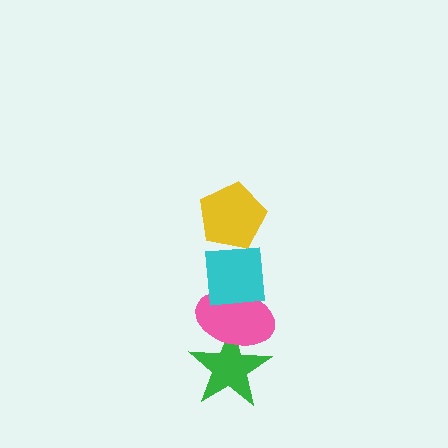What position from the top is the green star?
The green star is 4th from the top.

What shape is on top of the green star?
The pink ellipse is on top of the green star.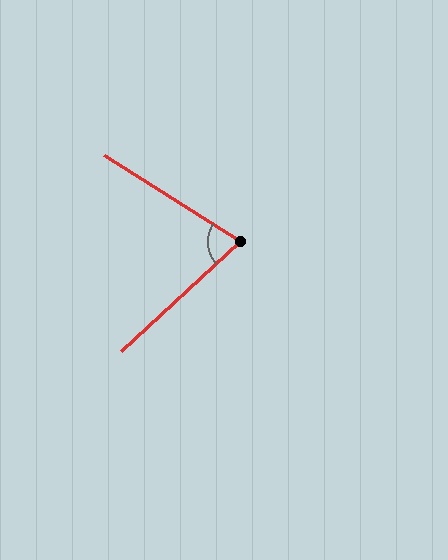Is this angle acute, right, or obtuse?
It is acute.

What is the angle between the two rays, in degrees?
Approximately 75 degrees.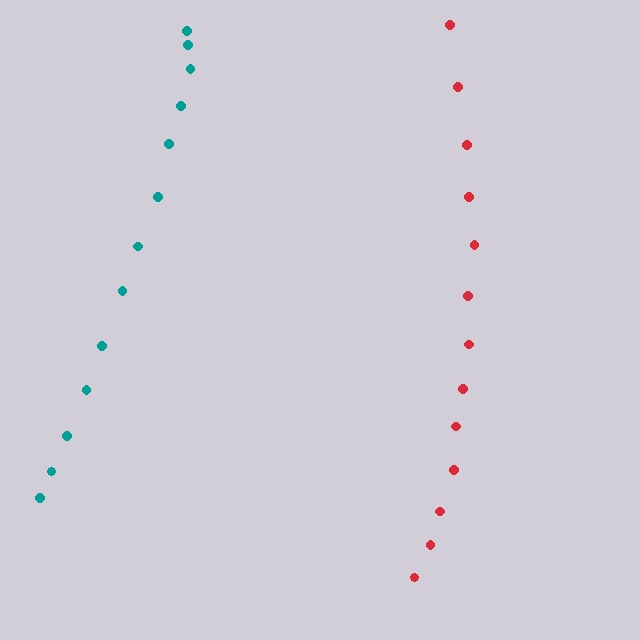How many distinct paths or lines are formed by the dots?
There are 2 distinct paths.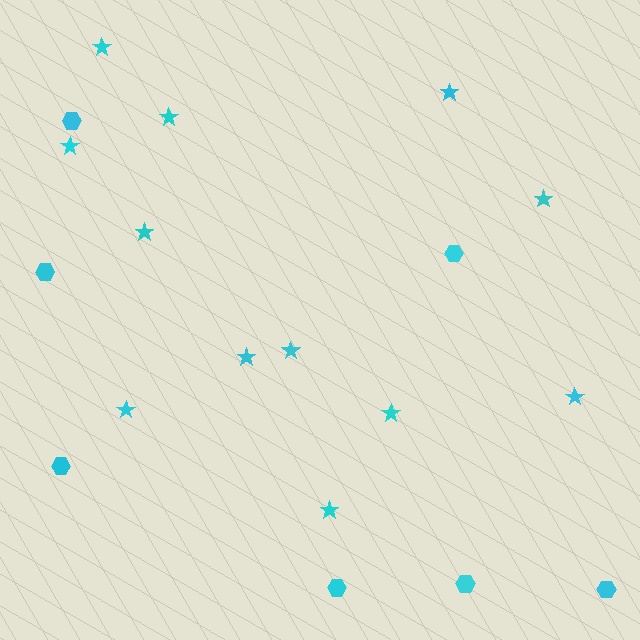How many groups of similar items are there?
There are 2 groups: one group of hexagons (7) and one group of stars (12).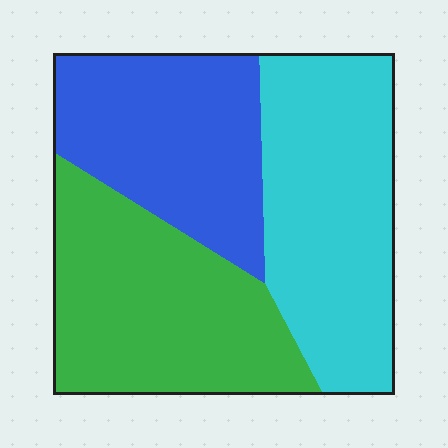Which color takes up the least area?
Blue, at roughly 30%.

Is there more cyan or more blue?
Cyan.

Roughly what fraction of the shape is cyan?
Cyan covers 36% of the shape.